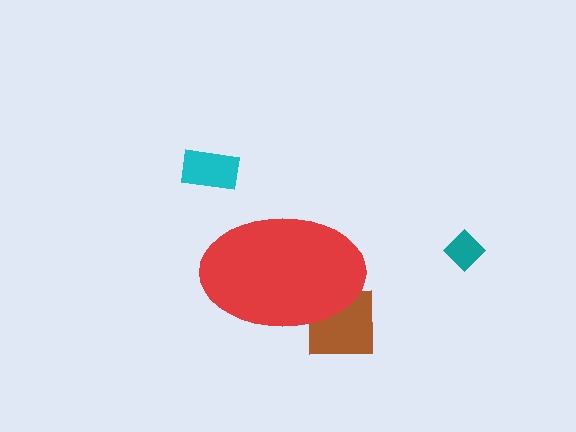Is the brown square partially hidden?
Yes, the brown square is partially hidden behind the red ellipse.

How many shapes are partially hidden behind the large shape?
1 shape is partially hidden.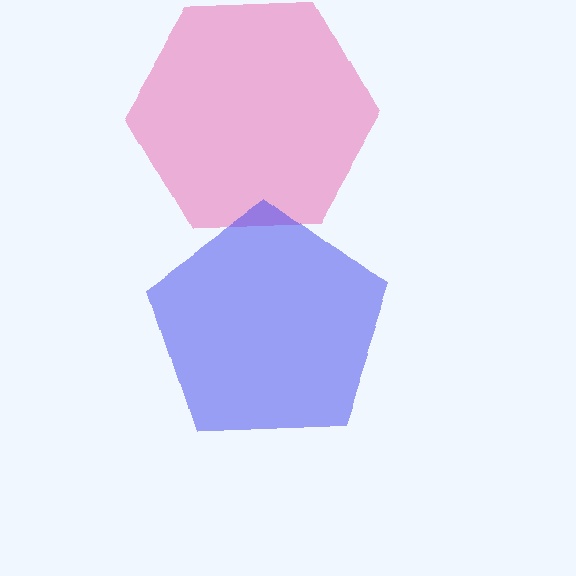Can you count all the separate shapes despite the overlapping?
Yes, there are 2 separate shapes.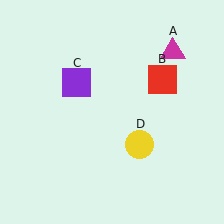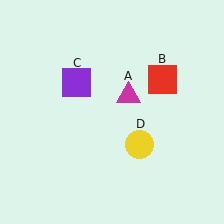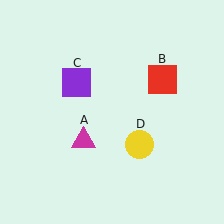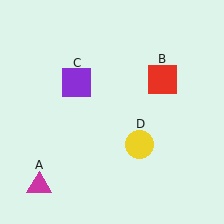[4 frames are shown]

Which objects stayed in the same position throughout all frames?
Red square (object B) and purple square (object C) and yellow circle (object D) remained stationary.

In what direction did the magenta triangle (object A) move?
The magenta triangle (object A) moved down and to the left.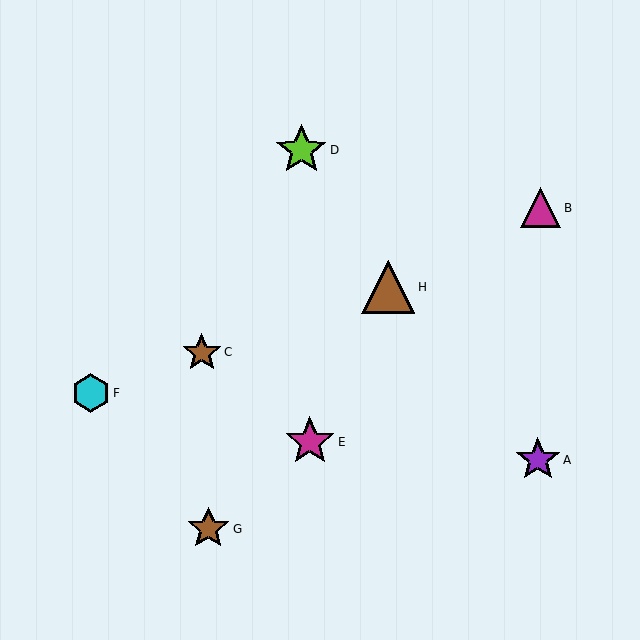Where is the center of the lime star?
The center of the lime star is at (301, 150).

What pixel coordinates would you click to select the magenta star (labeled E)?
Click at (310, 442) to select the magenta star E.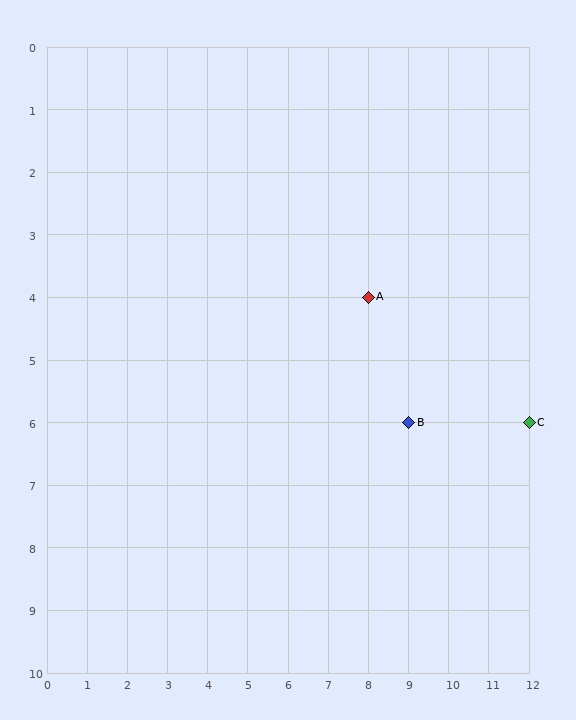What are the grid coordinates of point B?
Point B is at grid coordinates (9, 6).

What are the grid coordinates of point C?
Point C is at grid coordinates (12, 6).